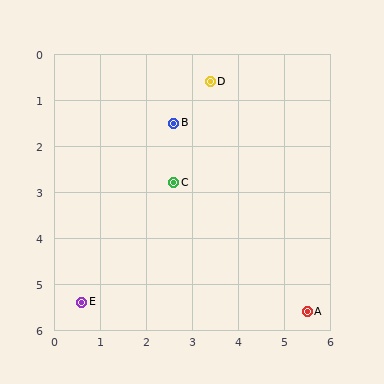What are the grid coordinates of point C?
Point C is at approximately (2.6, 2.8).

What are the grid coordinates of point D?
Point D is at approximately (3.4, 0.6).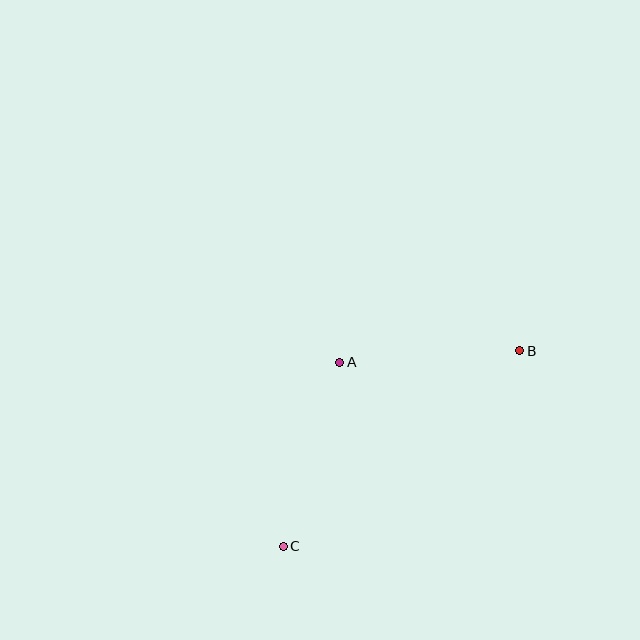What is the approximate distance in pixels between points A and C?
The distance between A and C is approximately 193 pixels.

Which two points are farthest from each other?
Points B and C are farthest from each other.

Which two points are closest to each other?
Points A and B are closest to each other.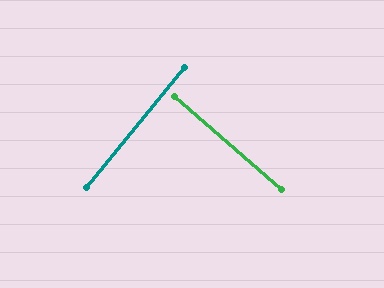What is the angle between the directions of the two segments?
Approximately 88 degrees.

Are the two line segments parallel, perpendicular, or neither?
Perpendicular — they meet at approximately 88°.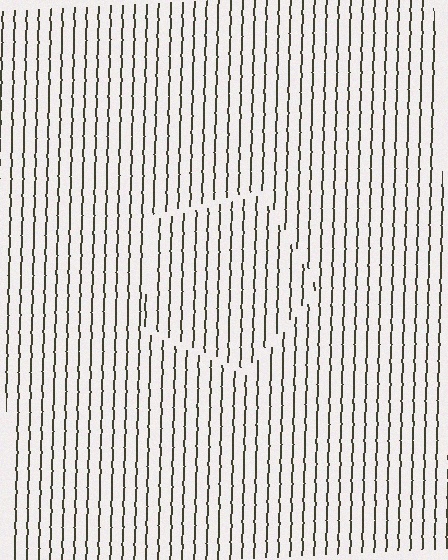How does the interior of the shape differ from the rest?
The interior of the shape contains the same grating, shifted by half a period — the contour is defined by the phase discontinuity where line-ends from the inner and outer gratings abut.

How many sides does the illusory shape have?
5 sides — the line-ends trace a pentagon.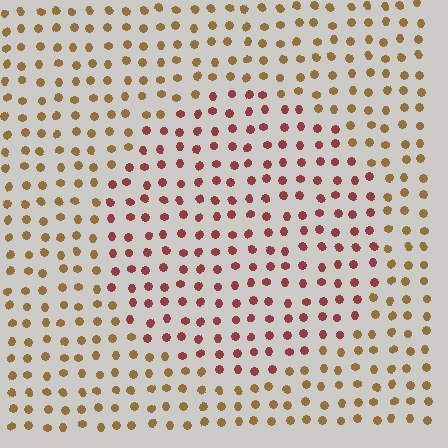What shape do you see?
I see a circle.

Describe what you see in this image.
The image is filled with small brown elements in a uniform arrangement. A circle-shaped region is visible where the elements are tinted to a slightly different hue, forming a subtle color boundary.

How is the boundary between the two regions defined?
The boundary is defined purely by a slight shift in hue (about 41 degrees). Spacing, size, and orientation are identical on both sides.